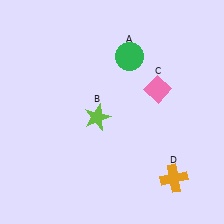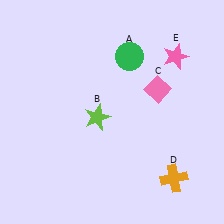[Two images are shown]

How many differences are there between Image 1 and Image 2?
There is 1 difference between the two images.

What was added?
A pink star (E) was added in Image 2.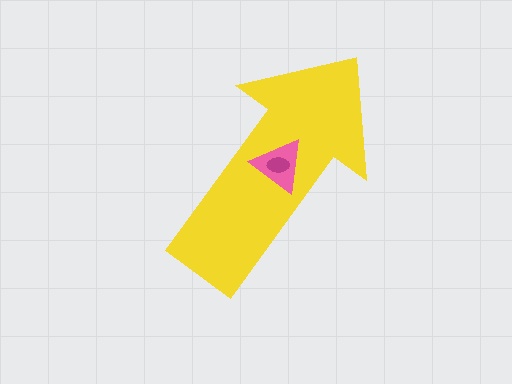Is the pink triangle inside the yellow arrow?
Yes.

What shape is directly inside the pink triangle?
The magenta ellipse.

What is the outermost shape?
The yellow arrow.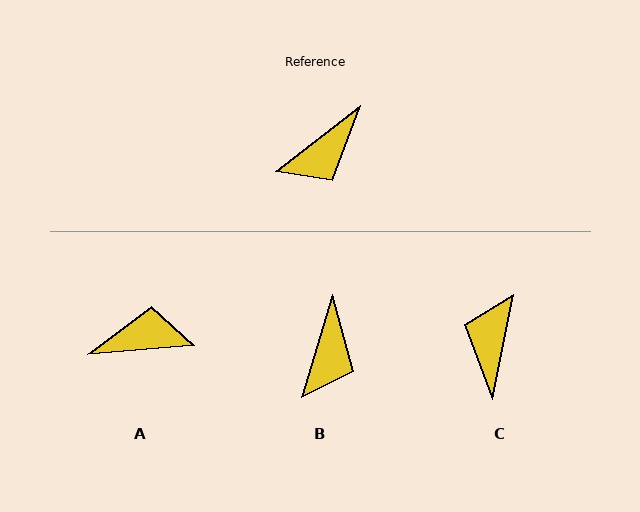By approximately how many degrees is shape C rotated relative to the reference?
Approximately 139 degrees clockwise.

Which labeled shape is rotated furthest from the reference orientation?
A, about 147 degrees away.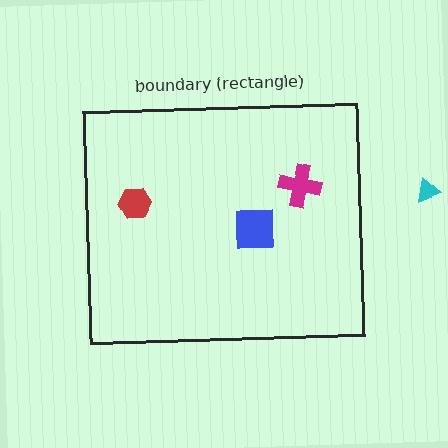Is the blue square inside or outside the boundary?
Inside.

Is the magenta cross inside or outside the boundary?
Inside.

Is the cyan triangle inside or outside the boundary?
Outside.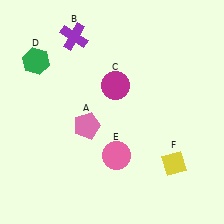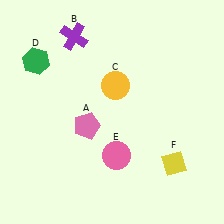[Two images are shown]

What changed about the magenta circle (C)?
In Image 1, C is magenta. In Image 2, it changed to yellow.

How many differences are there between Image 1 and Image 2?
There is 1 difference between the two images.